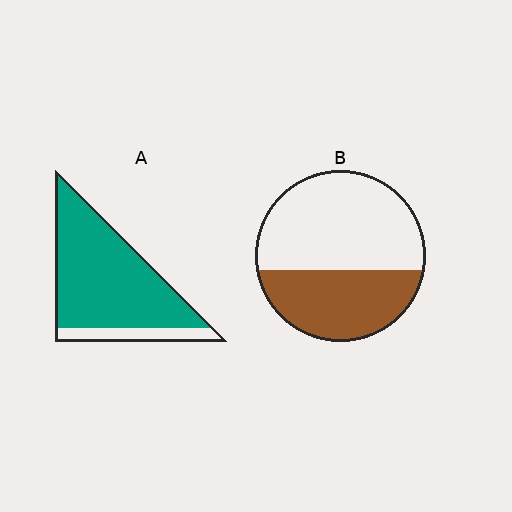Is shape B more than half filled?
No.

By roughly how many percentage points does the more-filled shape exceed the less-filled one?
By roughly 45 percentage points (A over B).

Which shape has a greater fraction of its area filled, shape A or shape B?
Shape A.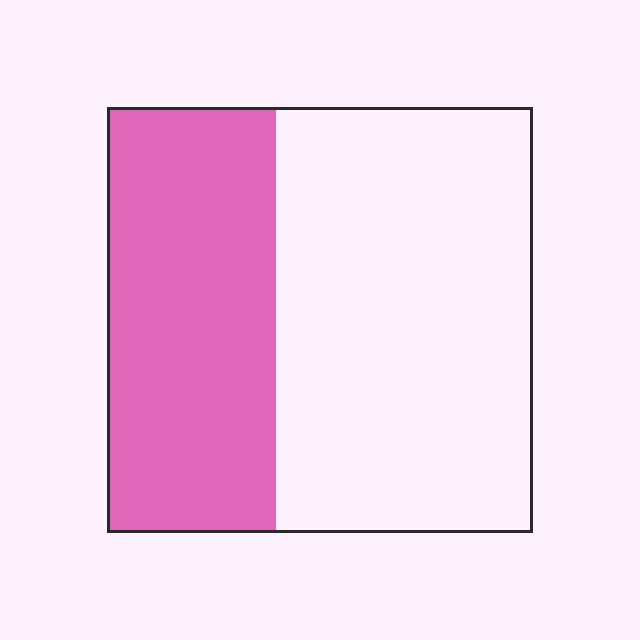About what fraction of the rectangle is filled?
About two fifths (2/5).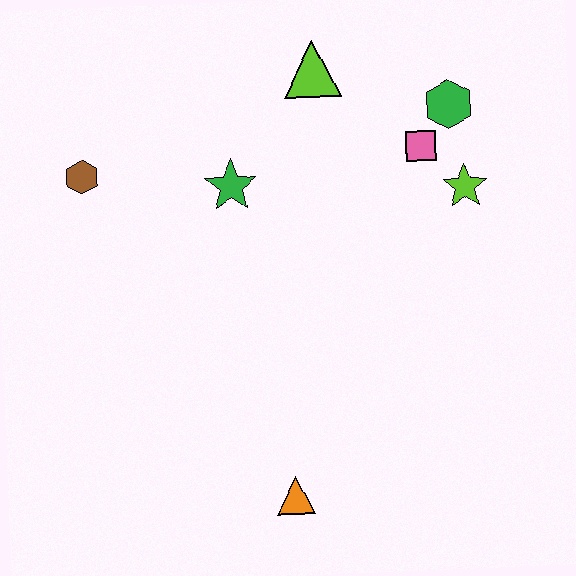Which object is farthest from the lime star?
The brown hexagon is farthest from the lime star.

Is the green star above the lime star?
Yes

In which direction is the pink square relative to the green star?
The pink square is to the right of the green star.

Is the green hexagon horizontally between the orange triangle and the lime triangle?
No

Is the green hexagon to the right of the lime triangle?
Yes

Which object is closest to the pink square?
The green hexagon is closest to the pink square.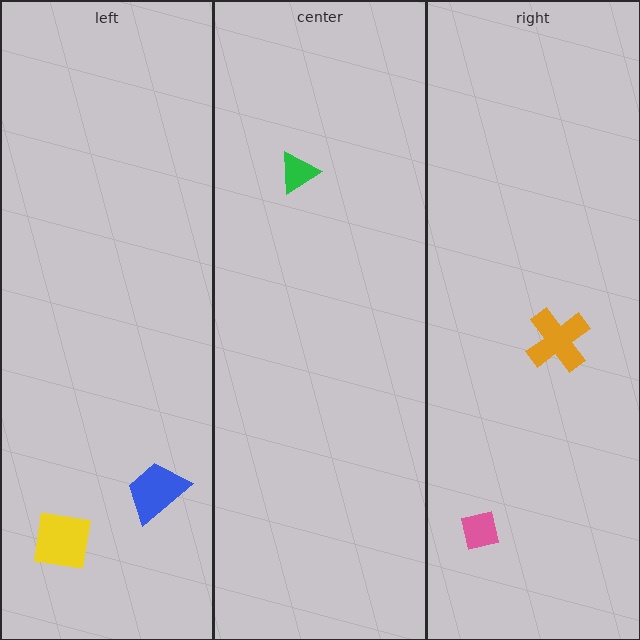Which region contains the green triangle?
The center region.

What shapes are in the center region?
The green triangle.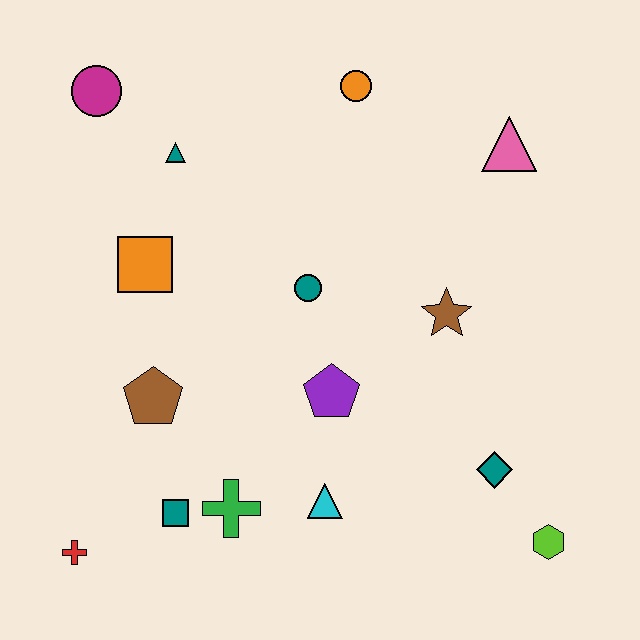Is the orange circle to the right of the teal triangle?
Yes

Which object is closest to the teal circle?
The purple pentagon is closest to the teal circle.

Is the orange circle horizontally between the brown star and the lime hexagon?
No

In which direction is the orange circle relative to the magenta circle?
The orange circle is to the right of the magenta circle.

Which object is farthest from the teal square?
The pink triangle is farthest from the teal square.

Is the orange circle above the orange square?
Yes